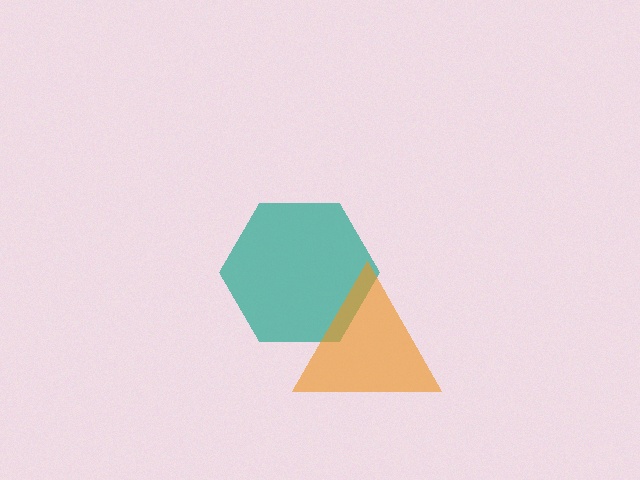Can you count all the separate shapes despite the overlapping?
Yes, there are 2 separate shapes.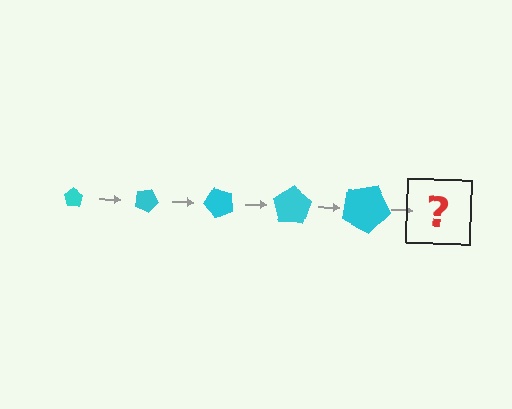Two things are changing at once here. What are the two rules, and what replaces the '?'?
The two rules are that the pentagon grows larger each step and it rotates 25 degrees each step. The '?' should be a pentagon, larger than the previous one and rotated 125 degrees from the start.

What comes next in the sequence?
The next element should be a pentagon, larger than the previous one and rotated 125 degrees from the start.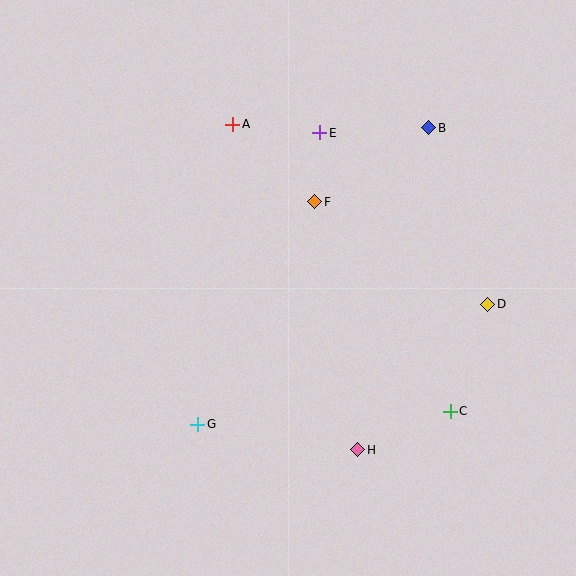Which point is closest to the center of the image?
Point F at (315, 202) is closest to the center.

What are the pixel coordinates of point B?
Point B is at (429, 128).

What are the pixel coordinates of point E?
Point E is at (320, 133).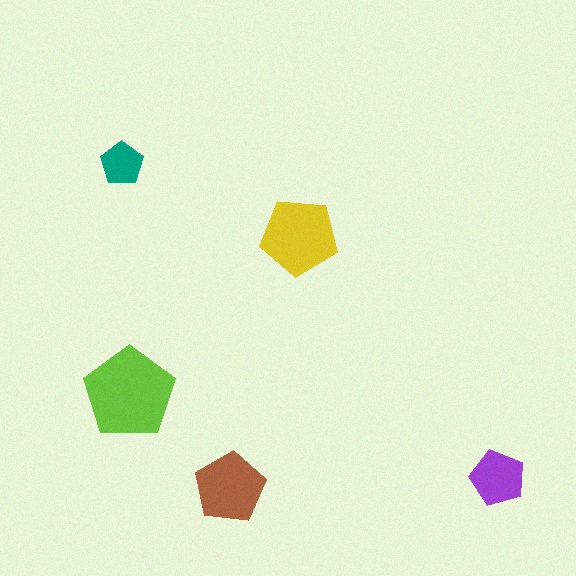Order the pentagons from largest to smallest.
the lime one, the yellow one, the brown one, the purple one, the teal one.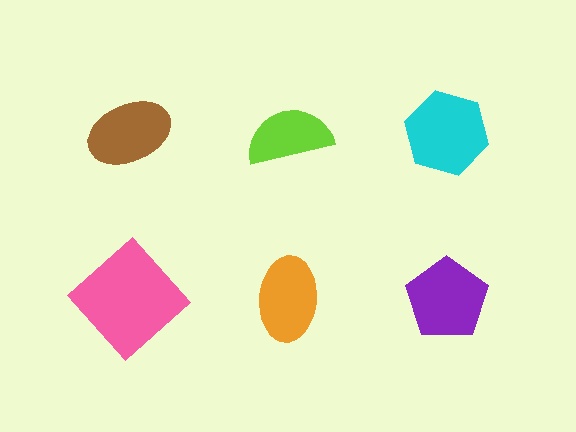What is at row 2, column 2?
An orange ellipse.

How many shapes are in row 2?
3 shapes.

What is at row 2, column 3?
A purple pentagon.